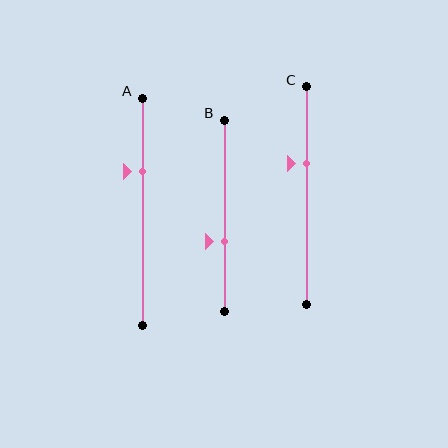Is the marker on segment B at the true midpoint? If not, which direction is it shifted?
No, the marker on segment B is shifted downward by about 13% of the segment length.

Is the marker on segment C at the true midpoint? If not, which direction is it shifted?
No, the marker on segment C is shifted upward by about 15% of the segment length.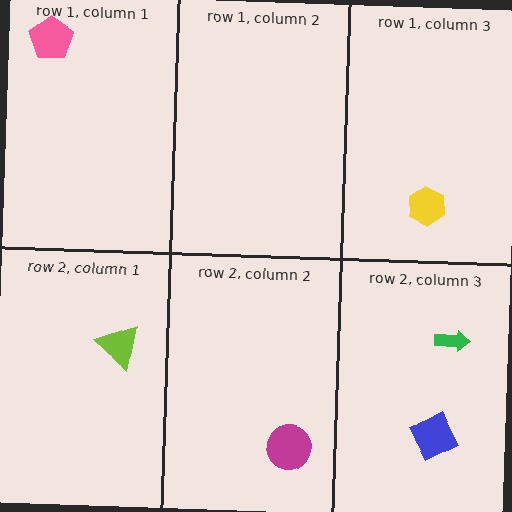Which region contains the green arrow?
The row 2, column 3 region.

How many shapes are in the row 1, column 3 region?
1.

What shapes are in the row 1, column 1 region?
The pink pentagon.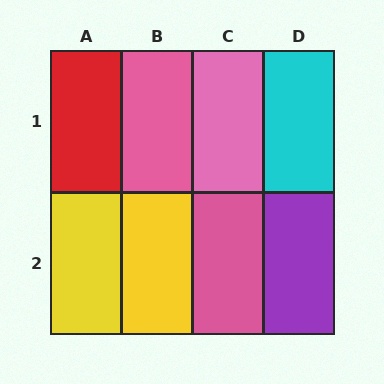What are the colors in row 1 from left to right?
Red, pink, pink, cyan.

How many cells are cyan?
1 cell is cyan.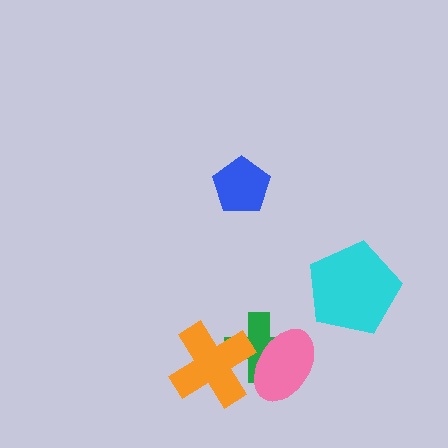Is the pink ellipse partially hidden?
Yes, it is partially covered by another shape.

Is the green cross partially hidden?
Yes, it is partially covered by another shape.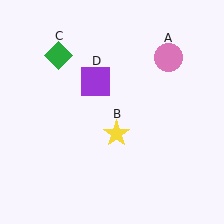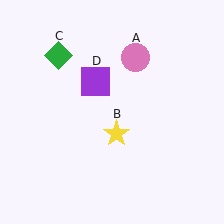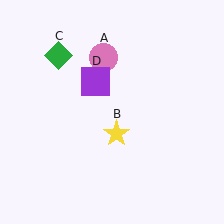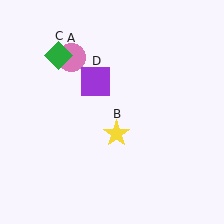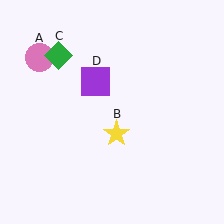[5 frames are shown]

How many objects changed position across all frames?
1 object changed position: pink circle (object A).